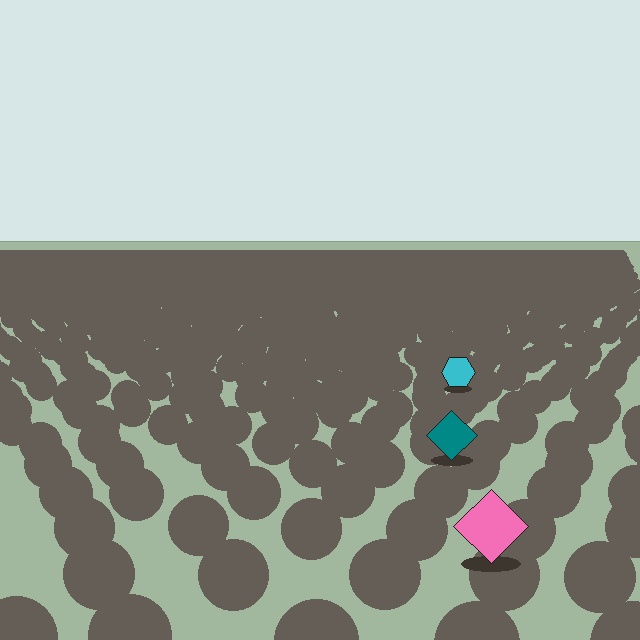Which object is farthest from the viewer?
The cyan hexagon is farthest from the viewer. It appears smaller and the ground texture around it is denser.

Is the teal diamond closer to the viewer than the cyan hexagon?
Yes. The teal diamond is closer — you can tell from the texture gradient: the ground texture is coarser near it.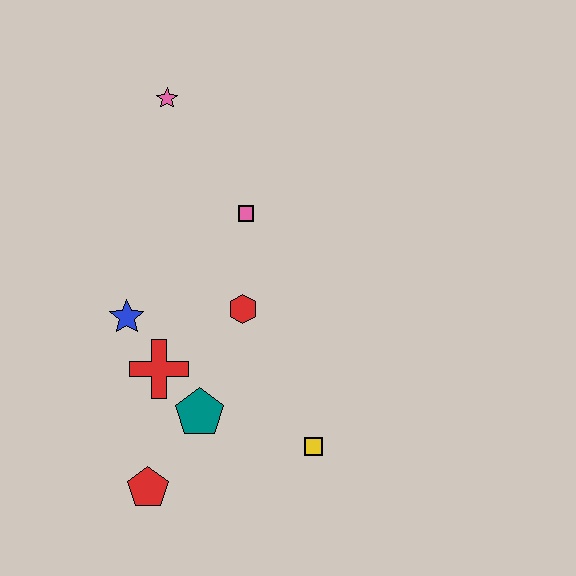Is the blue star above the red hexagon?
No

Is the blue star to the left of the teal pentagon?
Yes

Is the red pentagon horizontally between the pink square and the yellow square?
No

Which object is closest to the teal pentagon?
The red cross is closest to the teal pentagon.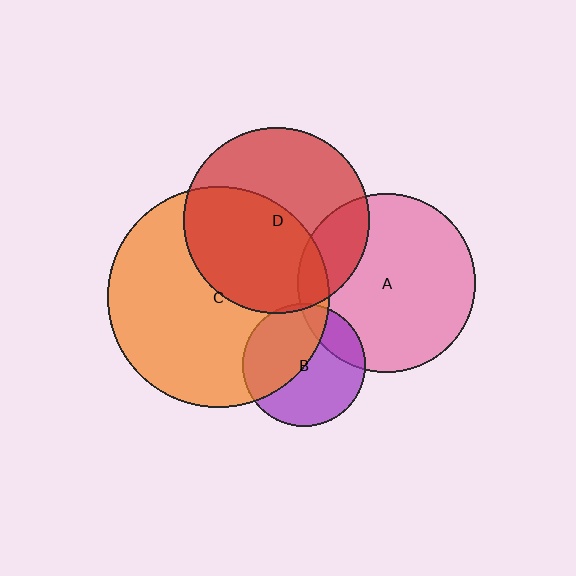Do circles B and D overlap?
Yes.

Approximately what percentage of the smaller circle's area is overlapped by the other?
Approximately 5%.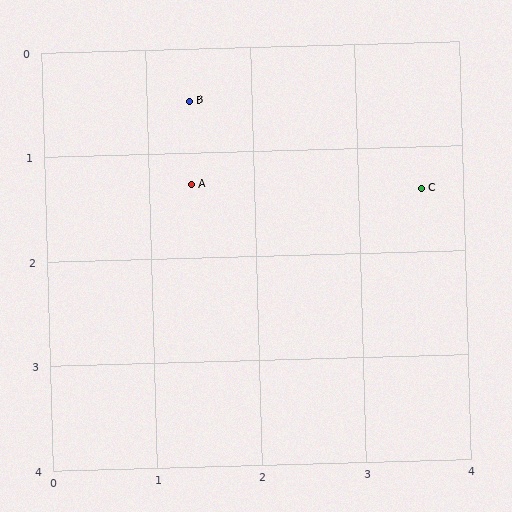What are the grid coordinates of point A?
Point A is at approximately (1.4, 1.3).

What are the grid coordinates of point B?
Point B is at approximately (1.4, 0.5).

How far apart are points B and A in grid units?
Points B and A are about 0.8 grid units apart.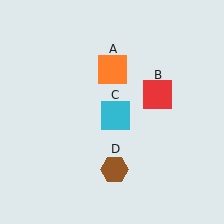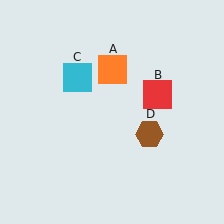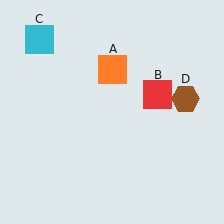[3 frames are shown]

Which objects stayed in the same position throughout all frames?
Orange square (object A) and red square (object B) remained stationary.